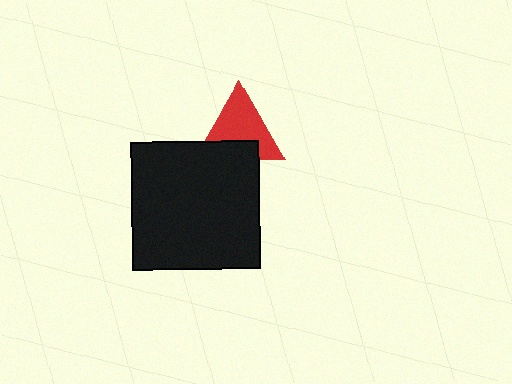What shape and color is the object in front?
The object in front is a black square.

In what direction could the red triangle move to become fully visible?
The red triangle could move up. That would shift it out from behind the black square entirely.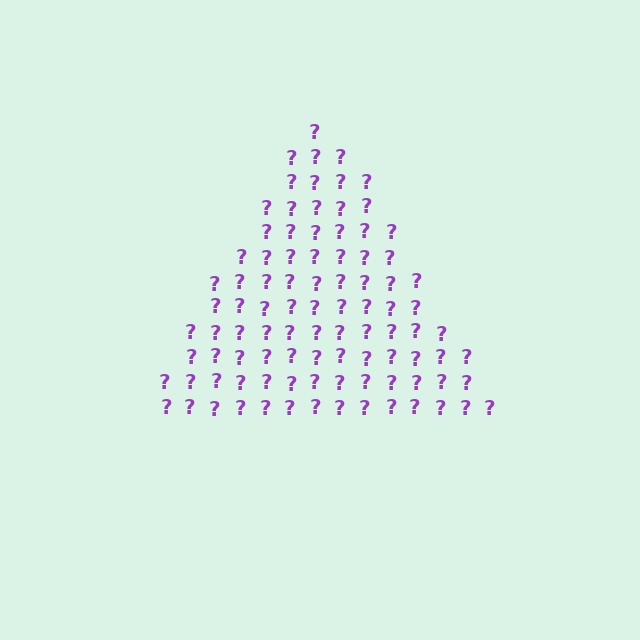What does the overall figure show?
The overall figure shows a triangle.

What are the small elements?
The small elements are question marks.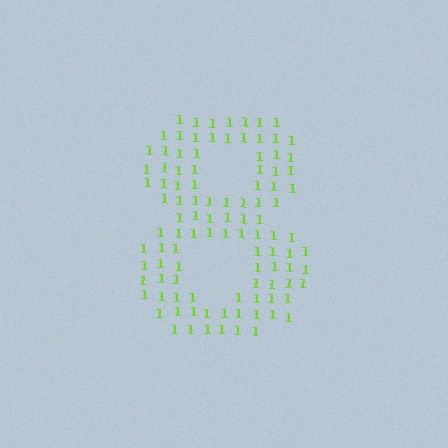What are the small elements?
The small elements are digit 1's.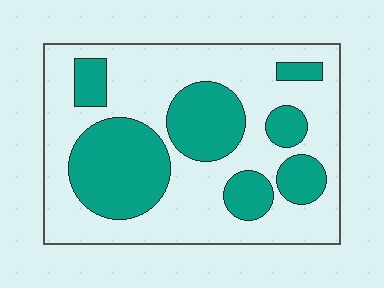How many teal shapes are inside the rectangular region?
7.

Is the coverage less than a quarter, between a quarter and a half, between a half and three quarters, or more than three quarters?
Between a quarter and a half.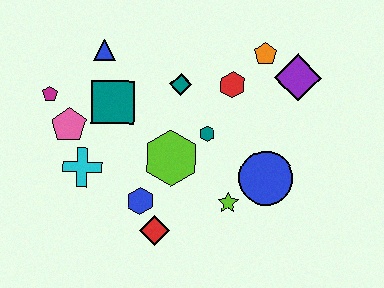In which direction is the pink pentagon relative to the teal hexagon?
The pink pentagon is to the left of the teal hexagon.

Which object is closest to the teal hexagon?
The lime hexagon is closest to the teal hexagon.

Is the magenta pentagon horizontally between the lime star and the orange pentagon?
No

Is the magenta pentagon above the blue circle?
Yes